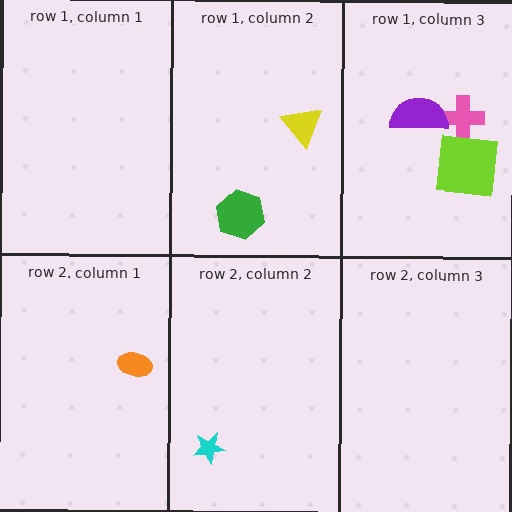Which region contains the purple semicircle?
The row 1, column 3 region.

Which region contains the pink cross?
The row 1, column 3 region.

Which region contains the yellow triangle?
The row 1, column 2 region.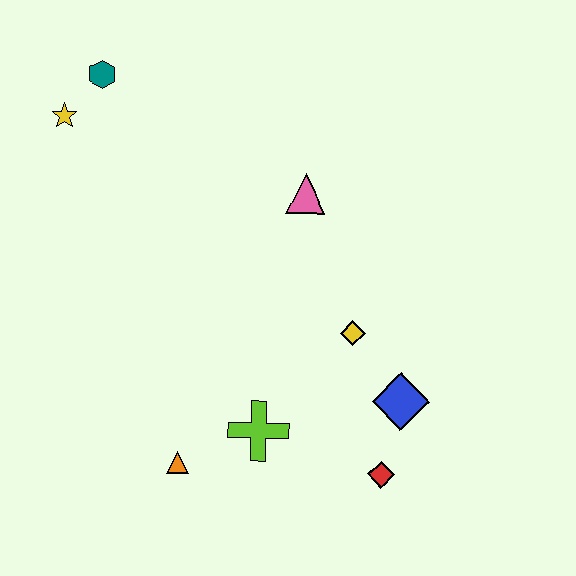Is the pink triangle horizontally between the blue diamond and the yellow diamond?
No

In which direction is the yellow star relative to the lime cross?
The yellow star is above the lime cross.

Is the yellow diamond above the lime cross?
Yes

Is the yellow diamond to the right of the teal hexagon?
Yes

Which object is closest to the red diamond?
The blue diamond is closest to the red diamond.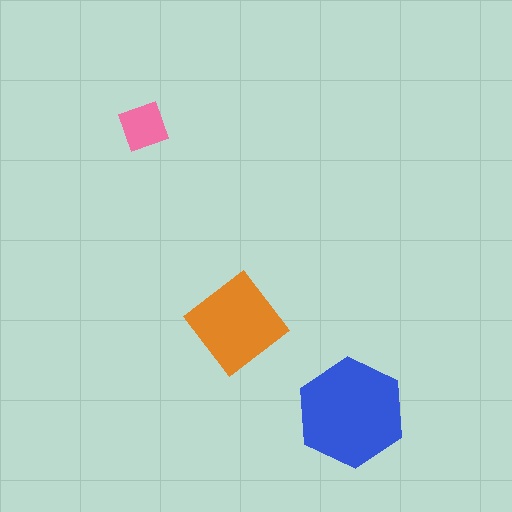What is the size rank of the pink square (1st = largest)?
3rd.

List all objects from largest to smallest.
The blue hexagon, the orange diamond, the pink square.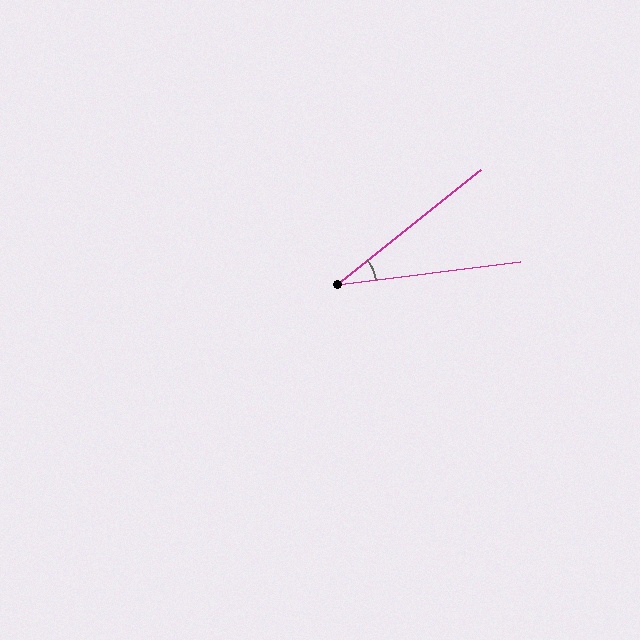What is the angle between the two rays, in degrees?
Approximately 31 degrees.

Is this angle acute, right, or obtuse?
It is acute.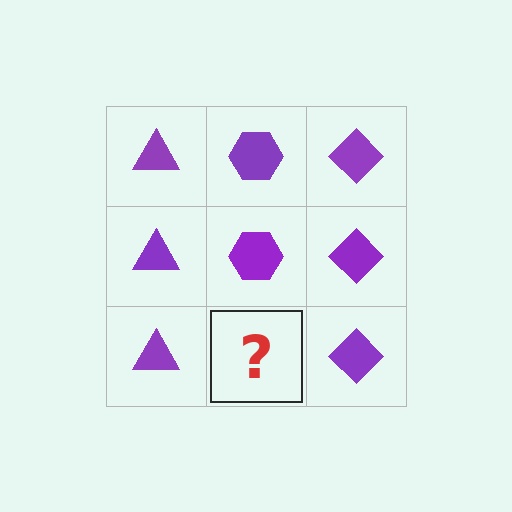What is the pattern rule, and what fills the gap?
The rule is that each column has a consistent shape. The gap should be filled with a purple hexagon.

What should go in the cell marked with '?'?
The missing cell should contain a purple hexagon.